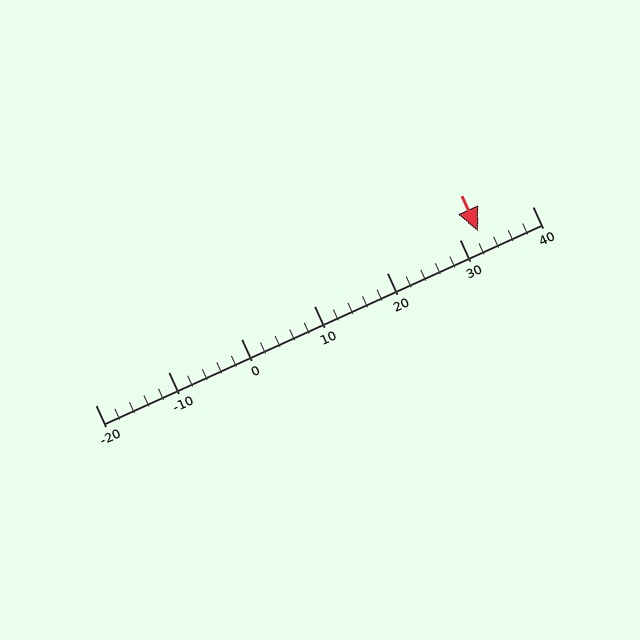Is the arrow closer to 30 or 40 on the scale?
The arrow is closer to 30.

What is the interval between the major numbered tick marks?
The major tick marks are spaced 10 units apart.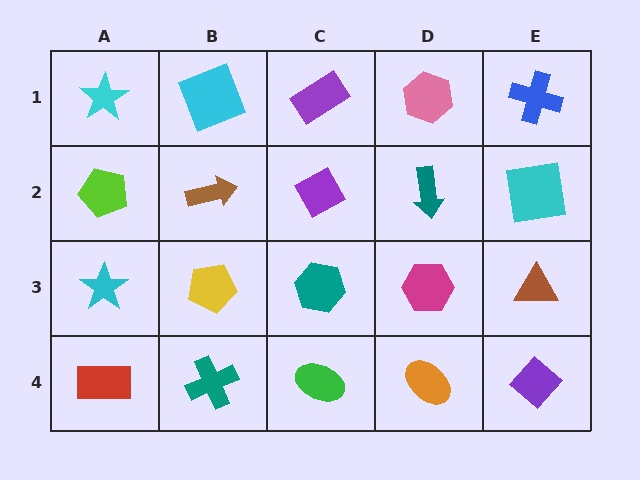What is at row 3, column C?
A teal hexagon.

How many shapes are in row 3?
5 shapes.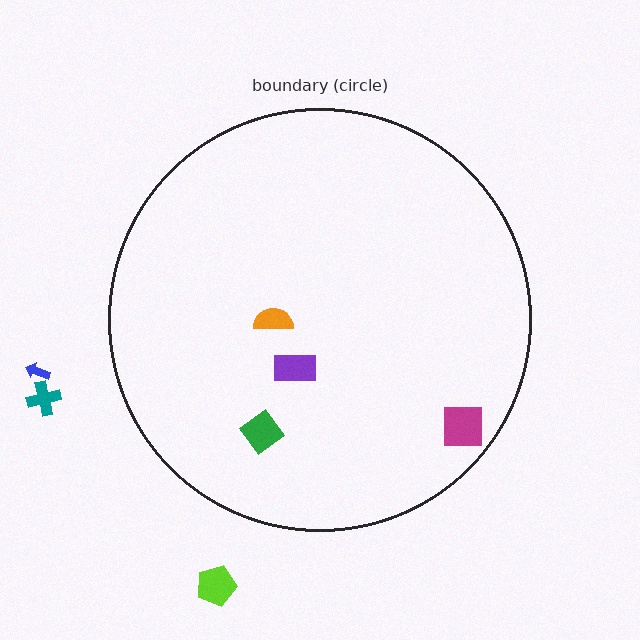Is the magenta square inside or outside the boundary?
Inside.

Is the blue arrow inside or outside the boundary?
Outside.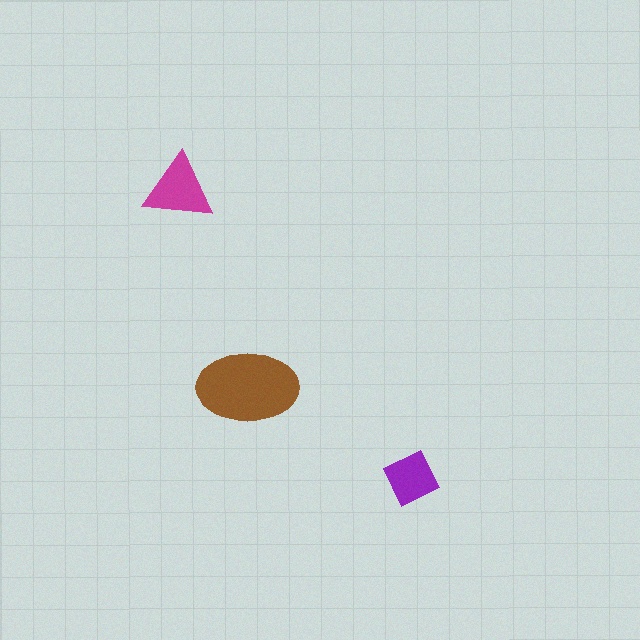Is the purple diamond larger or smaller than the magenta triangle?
Smaller.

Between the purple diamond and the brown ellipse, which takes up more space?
The brown ellipse.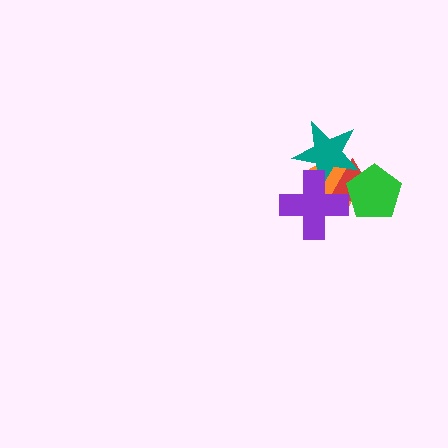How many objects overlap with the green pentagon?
2 objects overlap with the green pentagon.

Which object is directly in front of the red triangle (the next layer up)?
The green pentagon is directly in front of the red triangle.